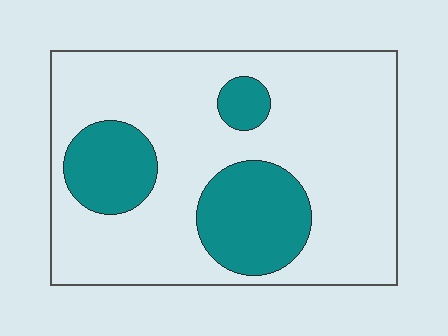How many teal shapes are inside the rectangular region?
3.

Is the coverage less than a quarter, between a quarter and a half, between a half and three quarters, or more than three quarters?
Less than a quarter.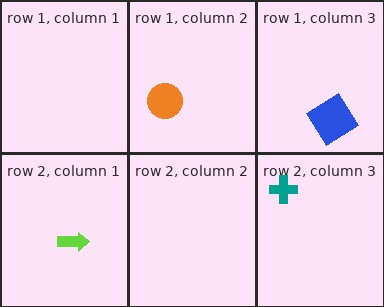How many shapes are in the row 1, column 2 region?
1.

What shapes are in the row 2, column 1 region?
The lime arrow.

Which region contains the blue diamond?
The row 1, column 3 region.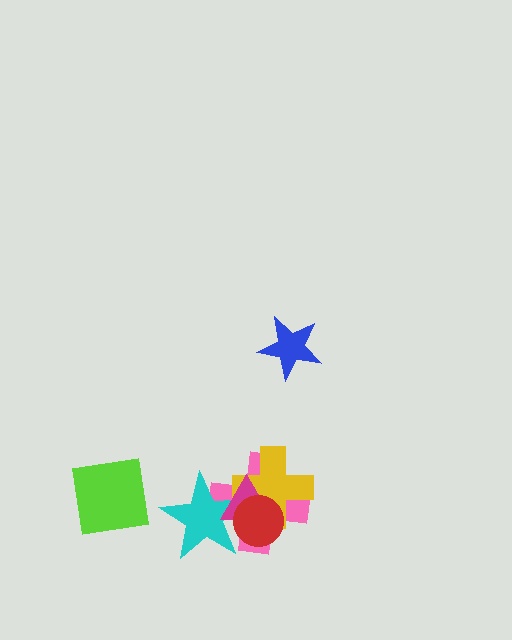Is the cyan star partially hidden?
Yes, it is partially covered by another shape.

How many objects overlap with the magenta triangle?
4 objects overlap with the magenta triangle.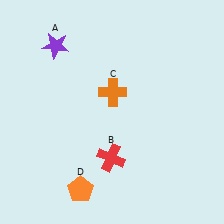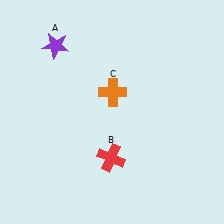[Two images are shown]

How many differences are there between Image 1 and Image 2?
There is 1 difference between the two images.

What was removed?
The orange pentagon (D) was removed in Image 2.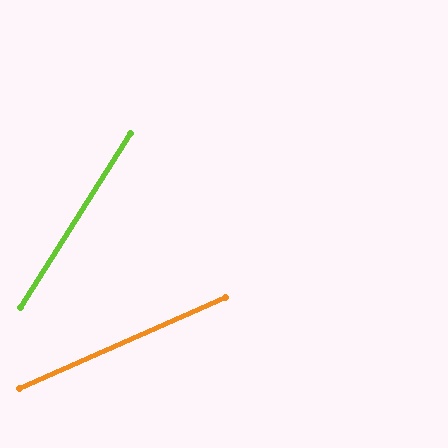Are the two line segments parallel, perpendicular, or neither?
Neither parallel nor perpendicular — they differ by about 33°.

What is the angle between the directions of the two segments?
Approximately 33 degrees.